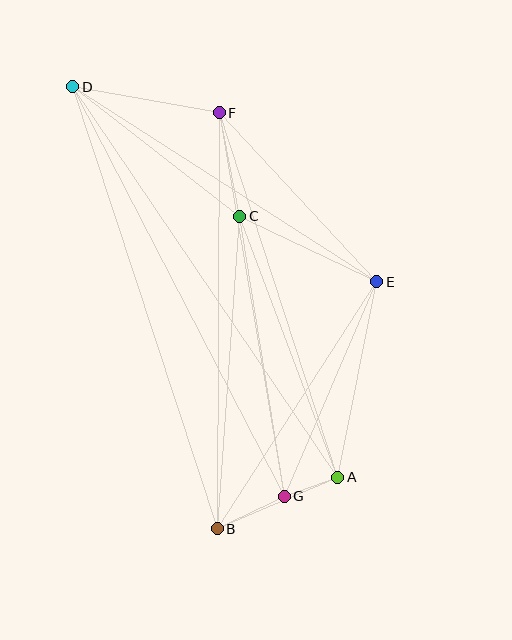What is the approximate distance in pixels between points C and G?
The distance between C and G is approximately 283 pixels.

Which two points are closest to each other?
Points A and G are closest to each other.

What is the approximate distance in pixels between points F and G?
The distance between F and G is approximately 389 pixels.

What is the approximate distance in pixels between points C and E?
The distance between C and E is approximately 152 pixels.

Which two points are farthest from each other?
Points A and D are farthest from each other.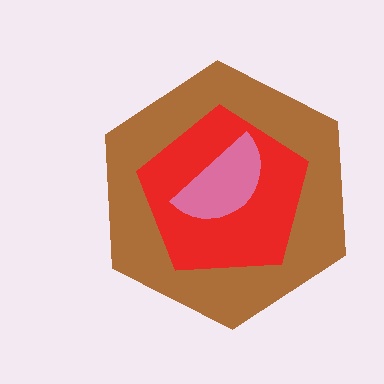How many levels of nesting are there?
3.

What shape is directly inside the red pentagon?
The pink semicircle.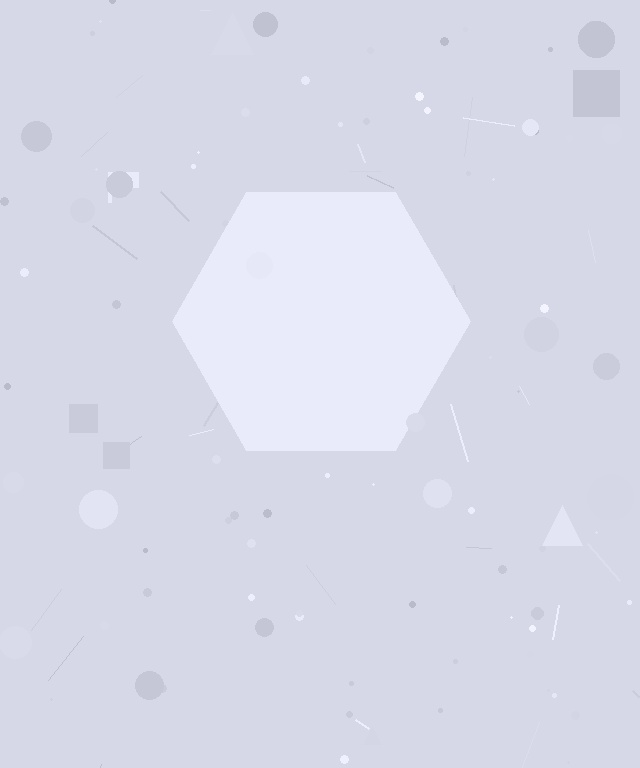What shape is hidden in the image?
A hexagon is hidden in the image.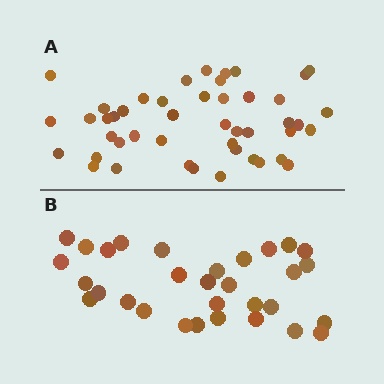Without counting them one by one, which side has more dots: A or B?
Region A (the top region) has more dots.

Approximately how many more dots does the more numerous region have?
Region A has approximately 15 more dots than region B.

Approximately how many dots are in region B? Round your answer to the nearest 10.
About 30 dots. (The exact count is 31, which rounds to 30.)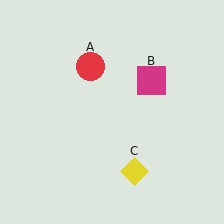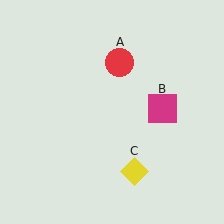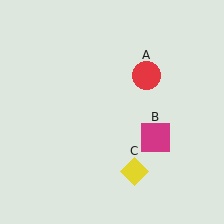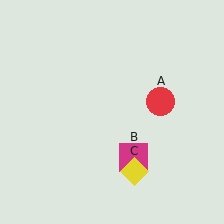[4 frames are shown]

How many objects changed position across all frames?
2 objects changed position: red circle (object A), magenta square (object B).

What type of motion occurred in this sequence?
The red circle (object A), magenta square (object B) rotated clockwise around the center of the scene.